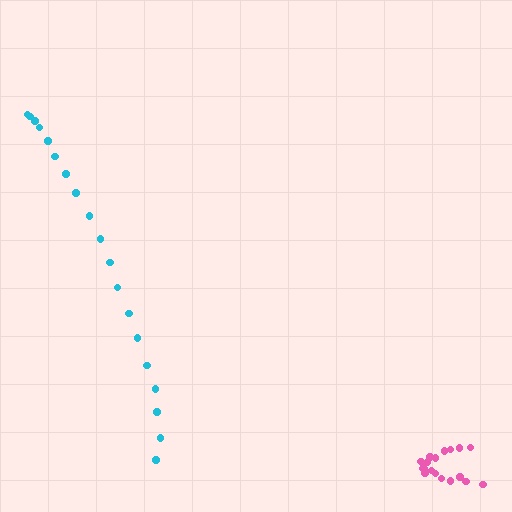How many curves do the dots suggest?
There are 2 distinct paths.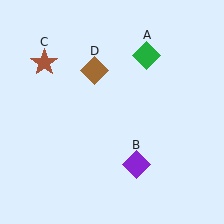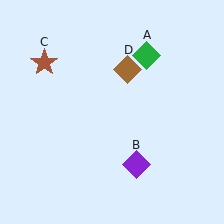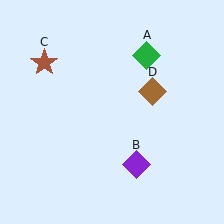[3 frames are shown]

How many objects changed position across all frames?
1 object changed position: brown diamond (object D).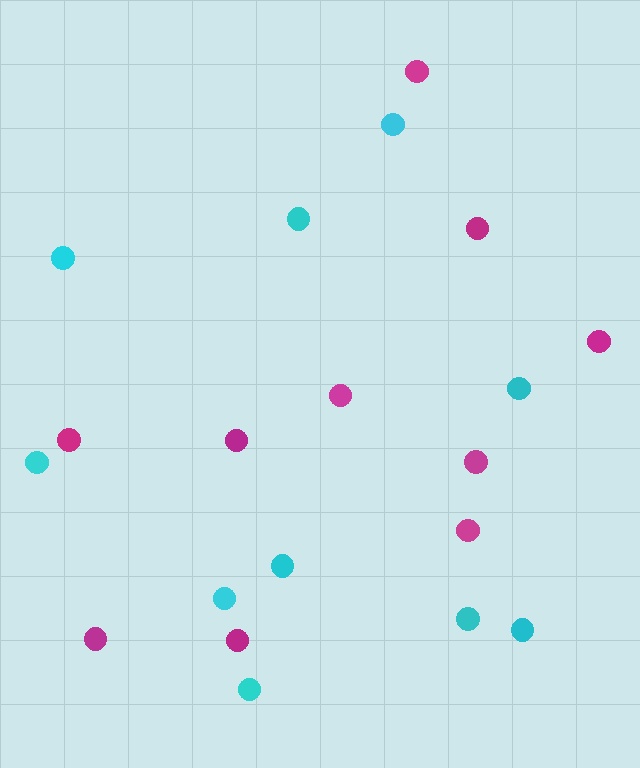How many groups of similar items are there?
There are 2 groups: one group of magenta circles (10) and one group of cyan circles (10).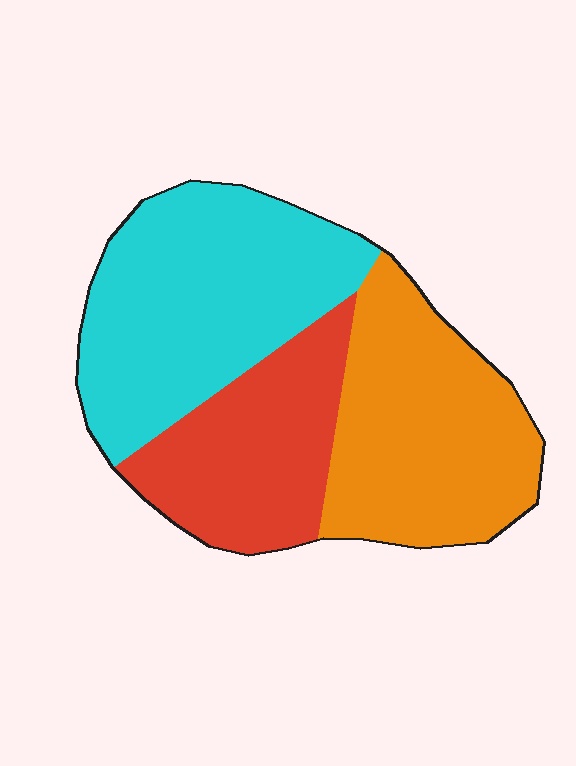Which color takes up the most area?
Cyan, at roughly 40%.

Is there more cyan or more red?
Cyan.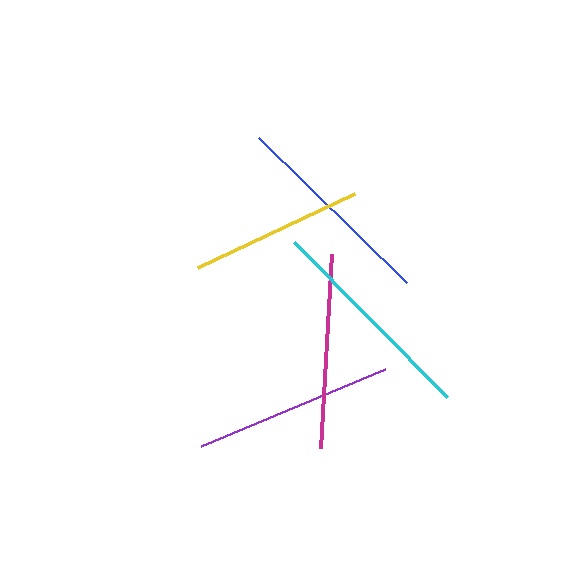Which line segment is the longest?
The cyan line is the longest at approximately 218 pixels.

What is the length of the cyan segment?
The cyan segment is approximately 218 pixels long.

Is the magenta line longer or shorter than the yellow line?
The magenta line is longer than the yellow line.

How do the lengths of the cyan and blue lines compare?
The cyan and blue lines are approximately the same length.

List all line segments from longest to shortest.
From longest to shortest: cyan, blue, purple, magenta, yellow.